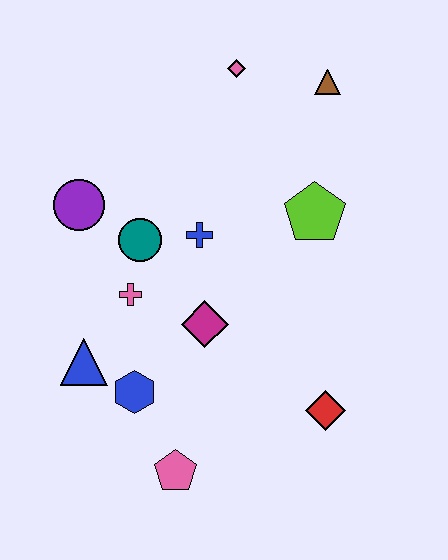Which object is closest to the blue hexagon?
The blue triangle is closest to the blue hexagon.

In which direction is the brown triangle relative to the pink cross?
The brown triangle is above the pink cross.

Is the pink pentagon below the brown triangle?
Yes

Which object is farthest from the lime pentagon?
The pink pentagon is farthest from the lime pentagon.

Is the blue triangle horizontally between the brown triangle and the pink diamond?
No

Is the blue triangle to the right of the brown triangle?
No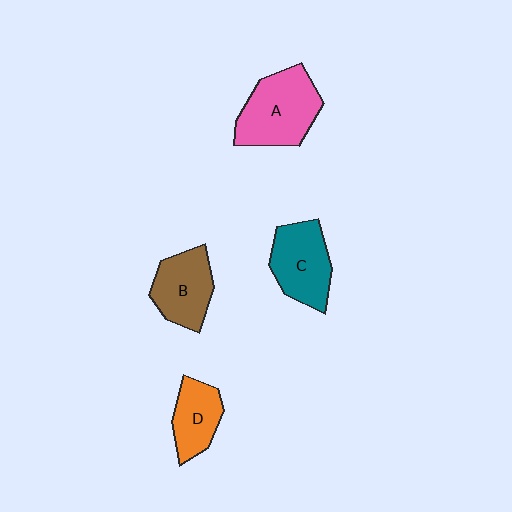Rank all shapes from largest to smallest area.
From largest to smallest: A (pink), C (teal), B (brown), D (orange).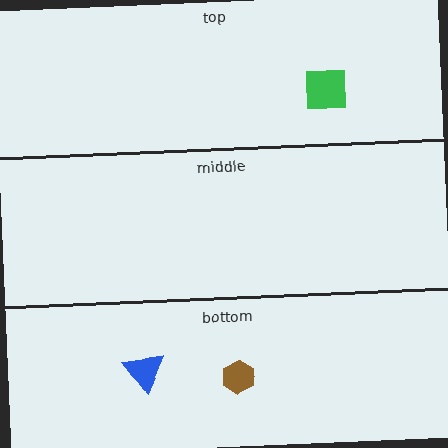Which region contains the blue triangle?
The bottom region.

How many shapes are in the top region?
1.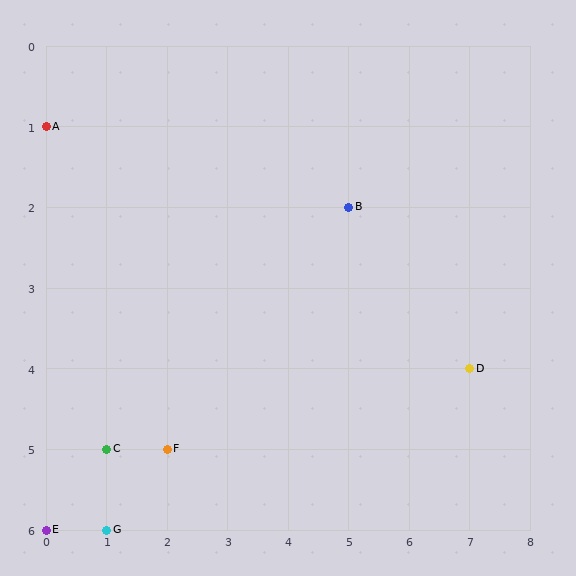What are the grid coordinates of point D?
Point D is at grid coordinates (7, 4).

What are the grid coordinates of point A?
Point A is at grid coordinates (0, 1).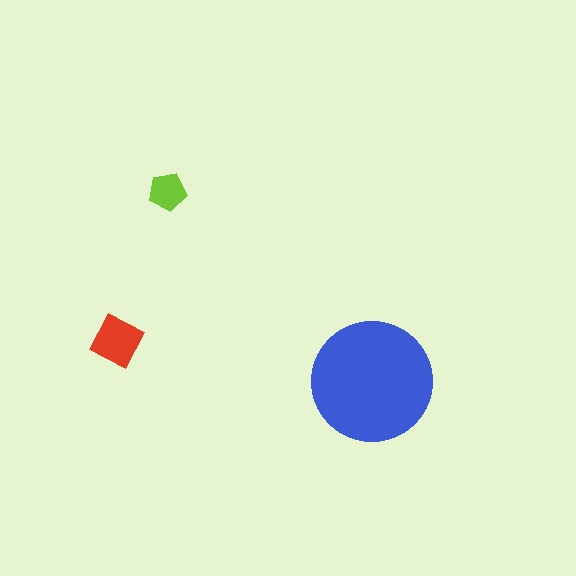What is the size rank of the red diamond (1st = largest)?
2nd.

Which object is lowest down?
The blue circle is bottommost.